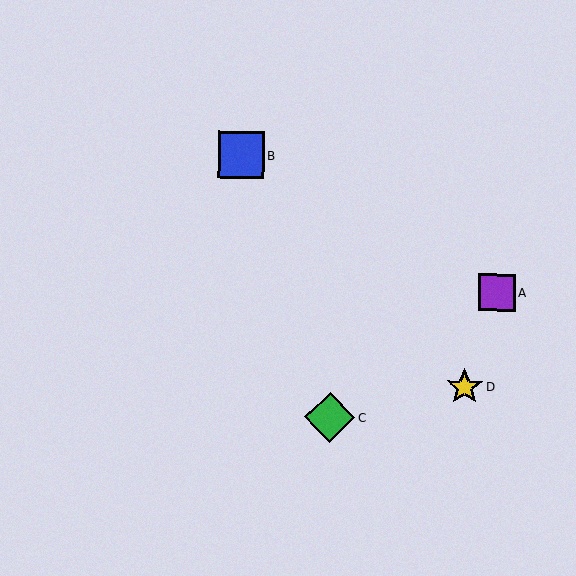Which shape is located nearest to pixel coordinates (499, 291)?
The purple square (labeled A) at (497, 293) is nearest to that location.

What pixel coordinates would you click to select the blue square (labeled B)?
Click at (241, 155) to select the blue square B.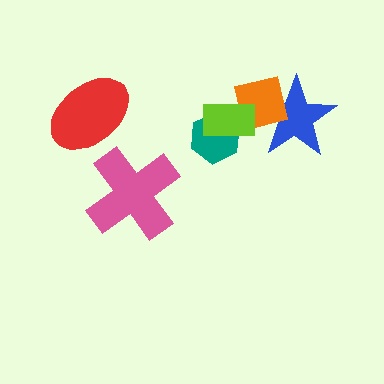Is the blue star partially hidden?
Yes, it is partially covered by another shape.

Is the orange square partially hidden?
Yes, it is partially covered by another shape.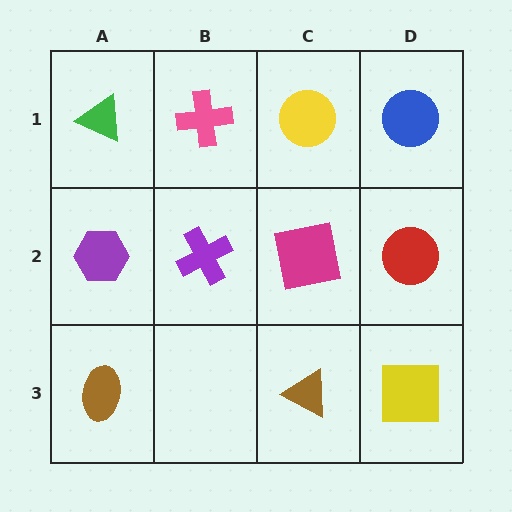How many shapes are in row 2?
4 shapes.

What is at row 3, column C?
A brown triangle.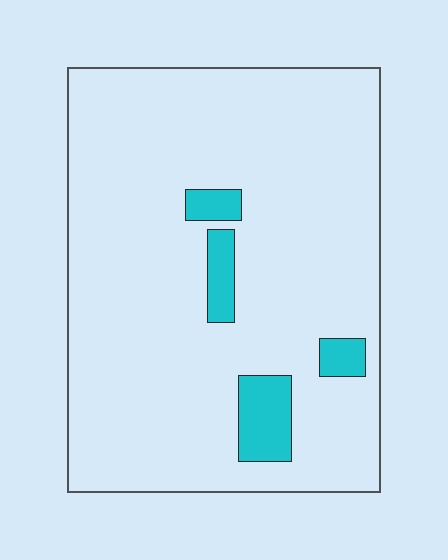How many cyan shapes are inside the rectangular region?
4.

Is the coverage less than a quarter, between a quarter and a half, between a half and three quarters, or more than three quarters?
Less than a quarter.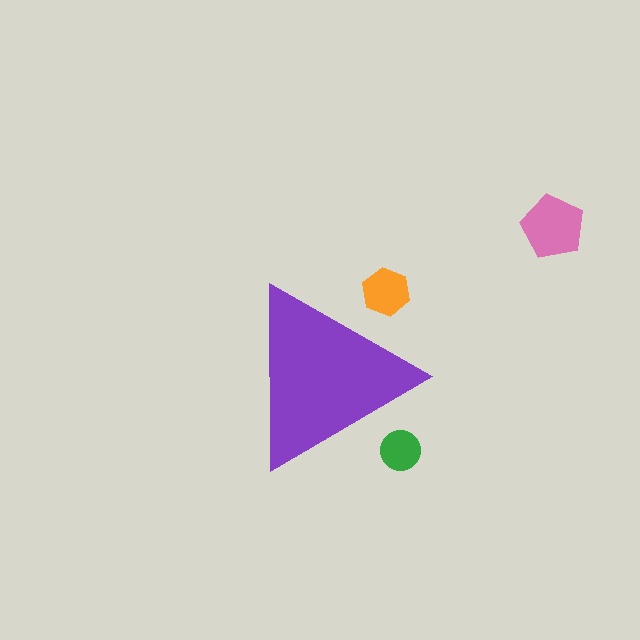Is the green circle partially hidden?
Yes, the green circle is partially hidden behind the purple triangle.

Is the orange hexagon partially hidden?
Yes, the orange hexagon is partially hidden behind the purple triangle.